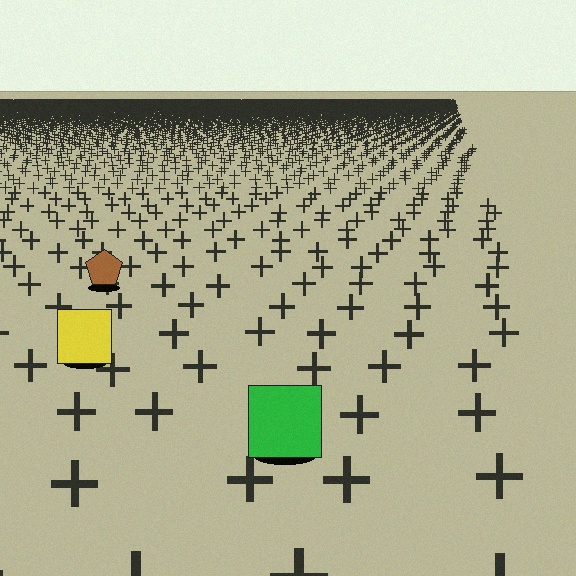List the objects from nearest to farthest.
From nearest to farthest: the green square, the yellow square, the brown pentagon.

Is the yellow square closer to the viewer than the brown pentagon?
Yes. The yellow square is closer — you can tell from the texture gradient: the ground texture is coarser near it.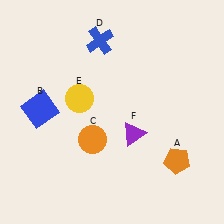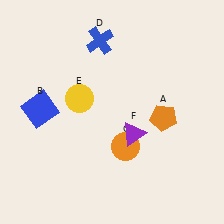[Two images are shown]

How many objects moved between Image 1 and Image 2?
2 objects moved between the two images.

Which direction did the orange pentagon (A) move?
The orange pentagon (A) moved up.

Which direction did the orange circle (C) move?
The orange circle (C) moved right.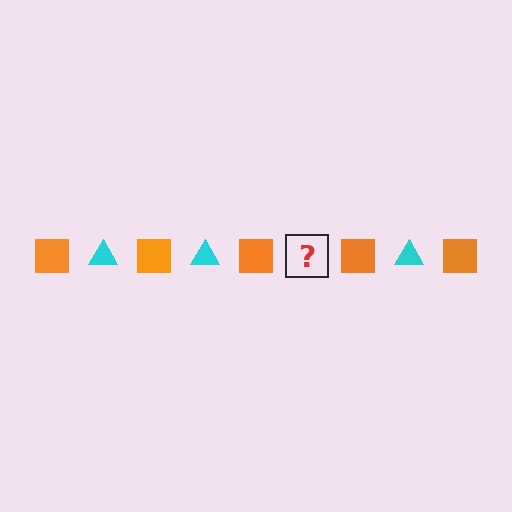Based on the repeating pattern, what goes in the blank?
The blank should be a cyan triangle.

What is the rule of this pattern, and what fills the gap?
The rule is that the pattern alternates between orange square and cyan triangle. The gap should be filled with a cyan triangle.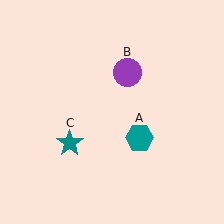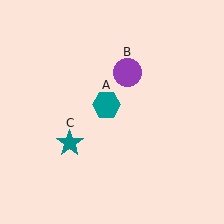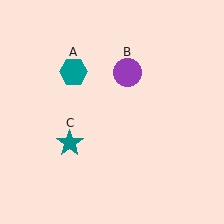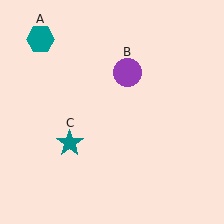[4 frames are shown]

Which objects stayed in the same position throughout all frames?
Purple circle (object B) and teal star (object C) remained stationary.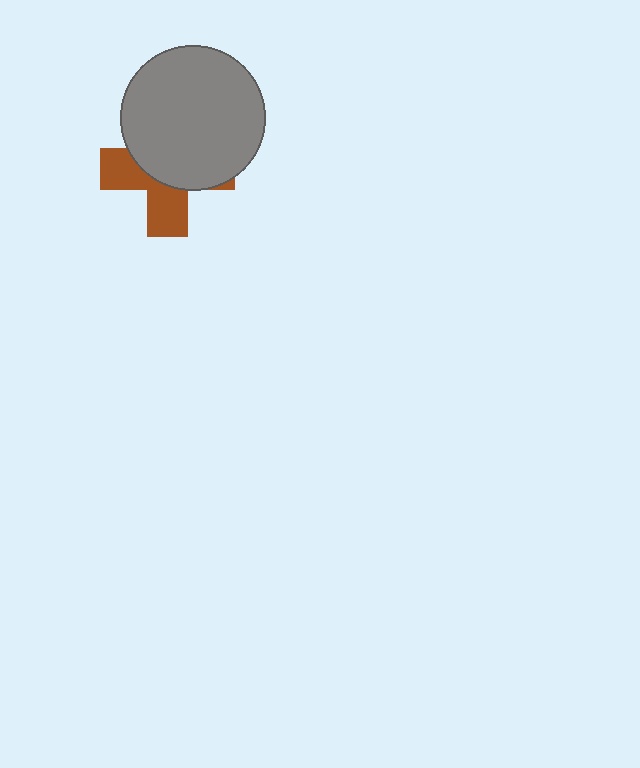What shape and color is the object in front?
The object in front is a gray circle.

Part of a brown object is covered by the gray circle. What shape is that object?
It is a cross.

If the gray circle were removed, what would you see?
You would see the complete brown cross.